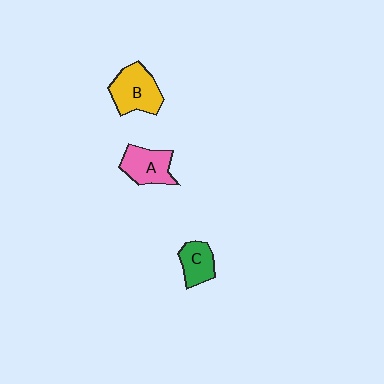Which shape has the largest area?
Shape B (yellow).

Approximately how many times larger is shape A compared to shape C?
Approximately 1.3 times.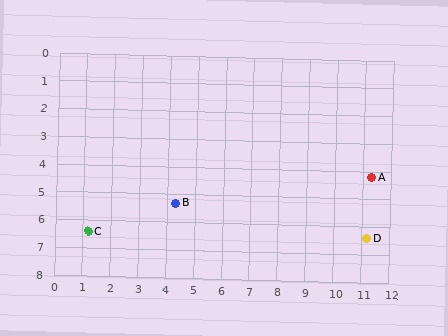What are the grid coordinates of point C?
Point C is at approximately (1.2, 6.4).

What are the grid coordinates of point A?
Point A is at approximately (11.3, 4.2).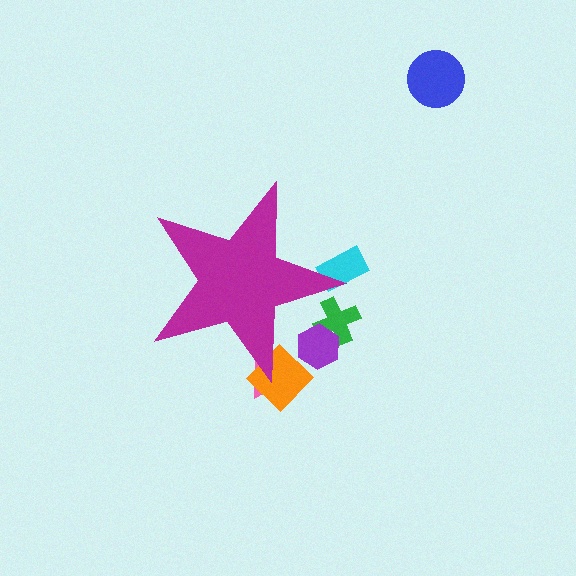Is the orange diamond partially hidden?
Yes, the orange diamond is partially hidden behind the magenta star.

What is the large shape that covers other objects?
A magenta star.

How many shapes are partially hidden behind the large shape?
5 shapes are partially hidden.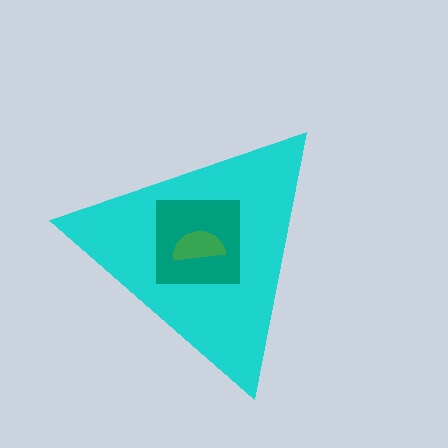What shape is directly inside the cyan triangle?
The teal square.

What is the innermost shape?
The green semicircle.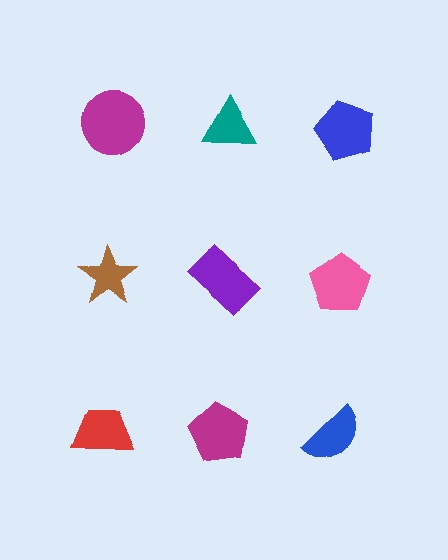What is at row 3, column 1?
A red trapezoid.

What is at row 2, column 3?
A pink pentagon.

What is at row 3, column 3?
A blue semicircle.